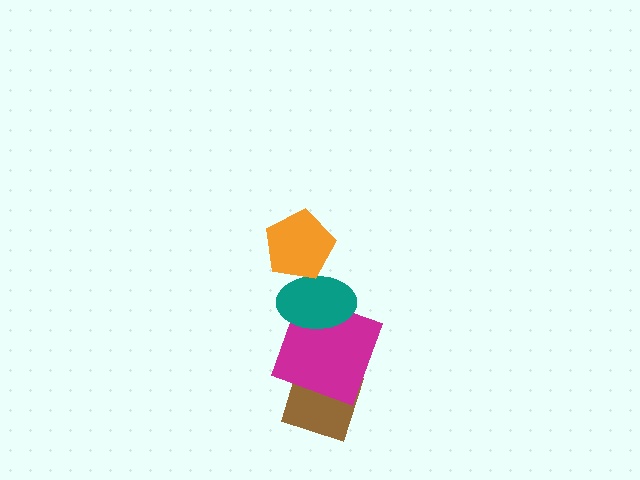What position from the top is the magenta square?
The magenta square is 3rd from the top.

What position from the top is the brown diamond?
The brown diamond is 4th from the top.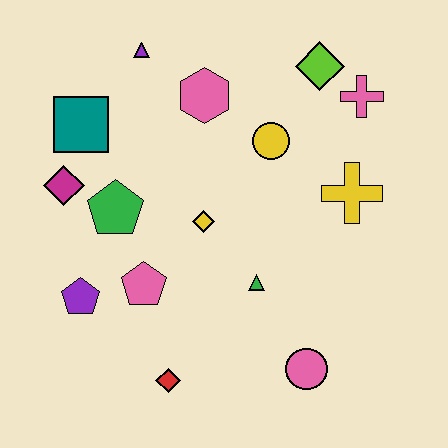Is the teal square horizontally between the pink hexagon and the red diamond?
No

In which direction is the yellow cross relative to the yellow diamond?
The yellow cross is to the right of the yellow diamond.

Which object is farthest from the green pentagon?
The pink cross is farthest from the green pentagon.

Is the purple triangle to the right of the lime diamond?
No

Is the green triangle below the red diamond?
No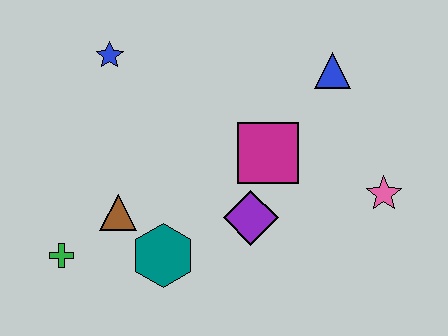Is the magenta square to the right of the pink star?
No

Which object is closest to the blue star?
The brown triangle is closest to the blue star.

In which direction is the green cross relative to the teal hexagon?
The green cross is to the left of the teal hexagon.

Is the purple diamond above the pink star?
No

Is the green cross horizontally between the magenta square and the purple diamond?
No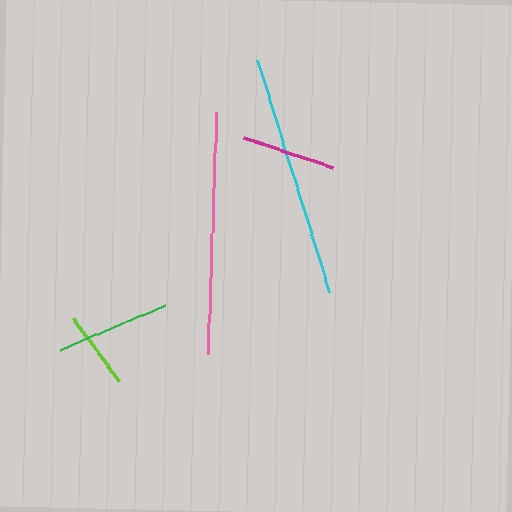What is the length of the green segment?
The green segment is approximately 114 pixels long.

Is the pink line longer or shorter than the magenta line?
The pink line is longer than the magenta line.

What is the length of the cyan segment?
The cyan segment is approximately 242 pixels long.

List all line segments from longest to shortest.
From longest to shortest: cyan, pink, green, magenta, lime.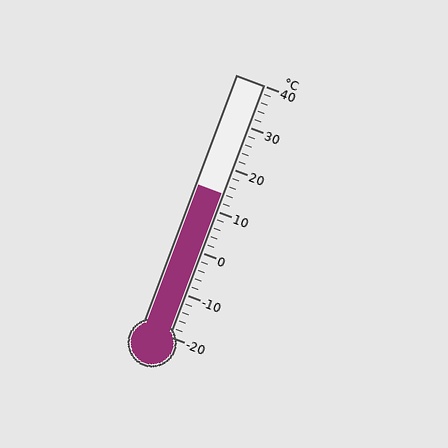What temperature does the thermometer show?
The thermometer shows approximately 14°C.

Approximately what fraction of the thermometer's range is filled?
The thermometer is filled to approximately 55% of its range.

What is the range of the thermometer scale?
The thermometer scale ranges from -20°C to 40°C.